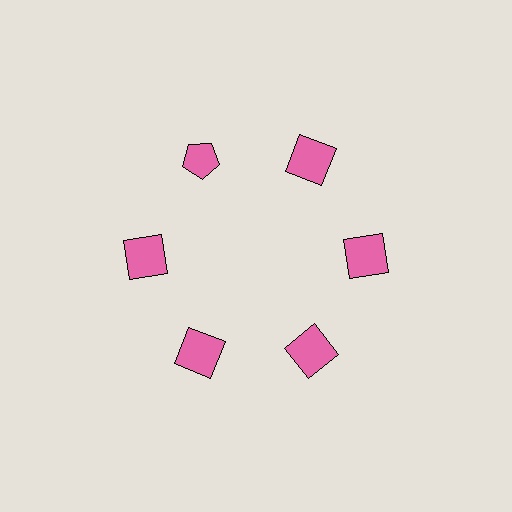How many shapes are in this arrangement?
There are 6 shapes arranged in a ring pattern.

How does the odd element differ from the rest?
It has a different shape: pentagon instead of square.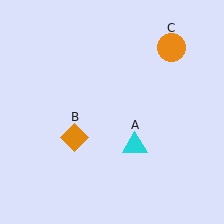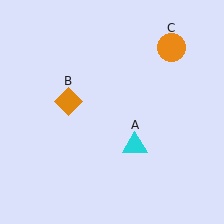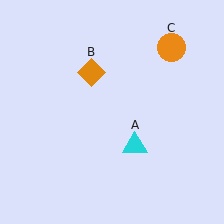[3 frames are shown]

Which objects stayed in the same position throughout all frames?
Cyan triangle (object A) and orange circle (object C) remained stationary.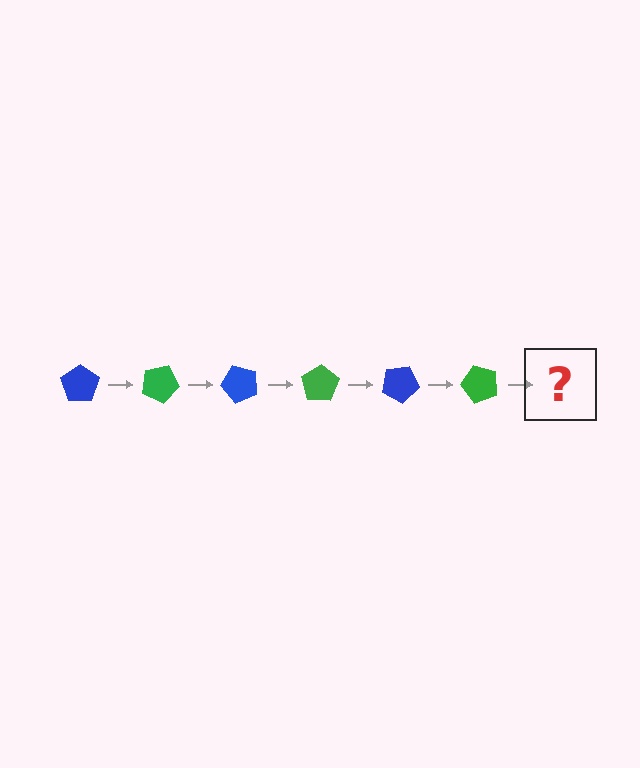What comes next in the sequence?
The next element should be a blue pentagon, rotated 150 degrees from the start.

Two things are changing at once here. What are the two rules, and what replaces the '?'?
The two rules are that it rotates 25 degrees each step and the color cycles through blue and green. The '?' should be a blue pentagon, rotated 150 degrees from the start.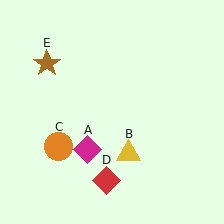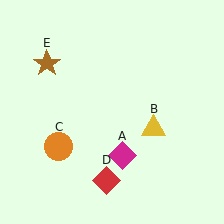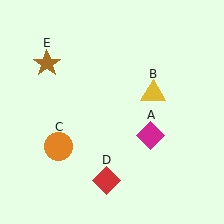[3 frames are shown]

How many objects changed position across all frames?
2 objects changed position: magenta diamond (object A), yellow triangle (object B).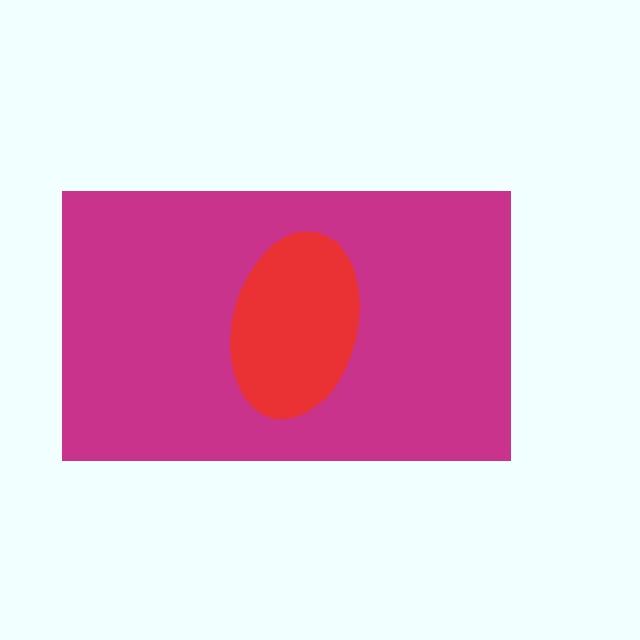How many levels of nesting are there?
2.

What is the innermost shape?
The red ellipse.